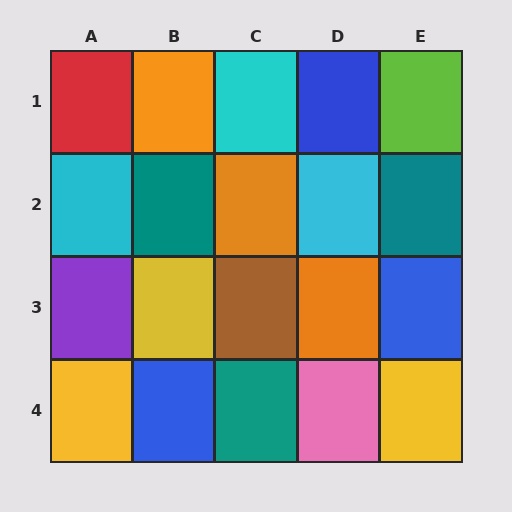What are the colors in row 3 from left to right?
Purple, yellow, brown, orange, blue.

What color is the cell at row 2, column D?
Cyan.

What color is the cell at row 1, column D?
Blue.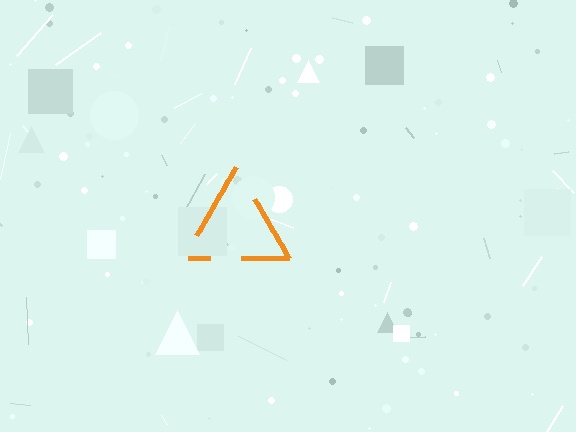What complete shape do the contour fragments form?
The contour fragments form a triangle.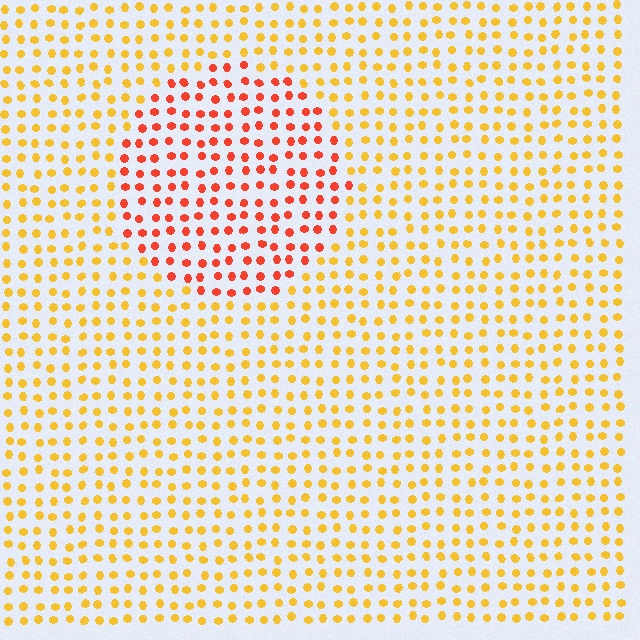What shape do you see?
I see a circle.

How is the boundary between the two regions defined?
The boundary is defined purely by a slight shift in hue (about 39 degrees). Spacing, size, and orientation are identical on both sides.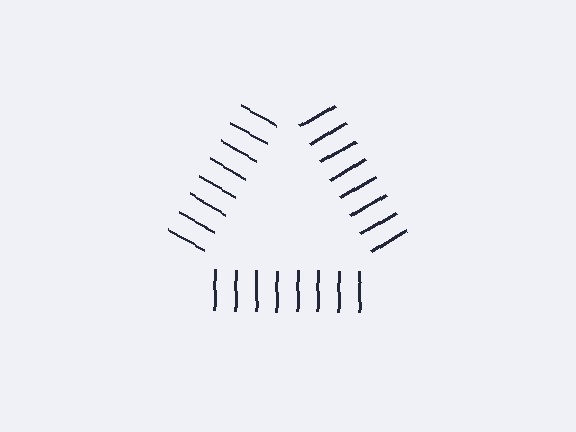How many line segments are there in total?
24 — 8 along each of the 3 edges.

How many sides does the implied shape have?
3 sides — the line-ends trace a triangle.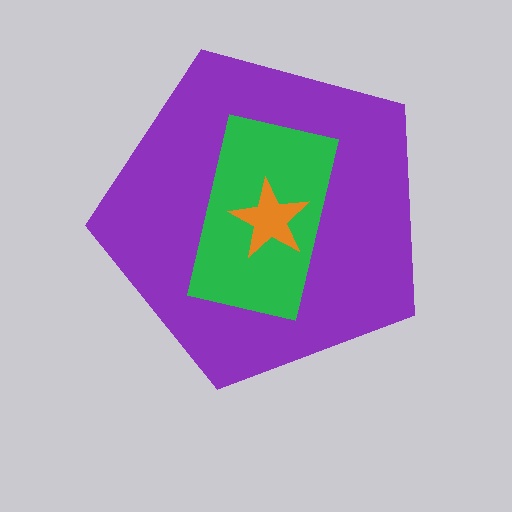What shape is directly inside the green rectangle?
The orange star.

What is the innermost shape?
The orange star.